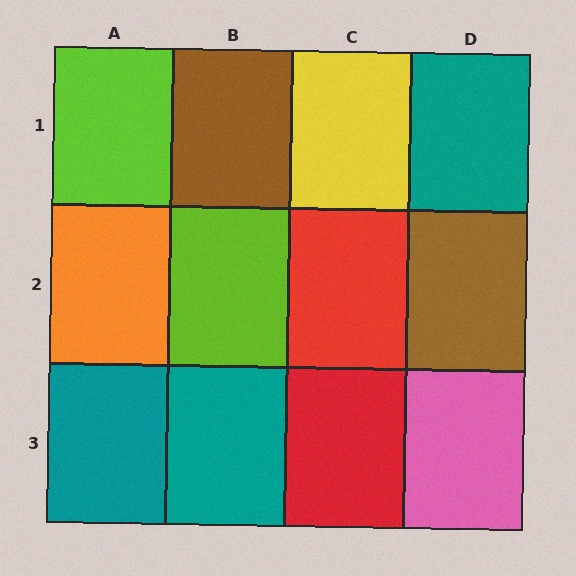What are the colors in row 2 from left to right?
Orange, lime, red, brown.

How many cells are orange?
1 cell is orange.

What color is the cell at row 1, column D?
Teal.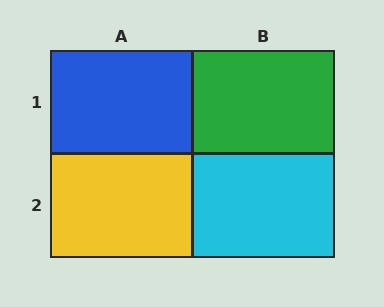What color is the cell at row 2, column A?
Yellow.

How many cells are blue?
1 cell is blue.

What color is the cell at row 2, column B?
Cyan.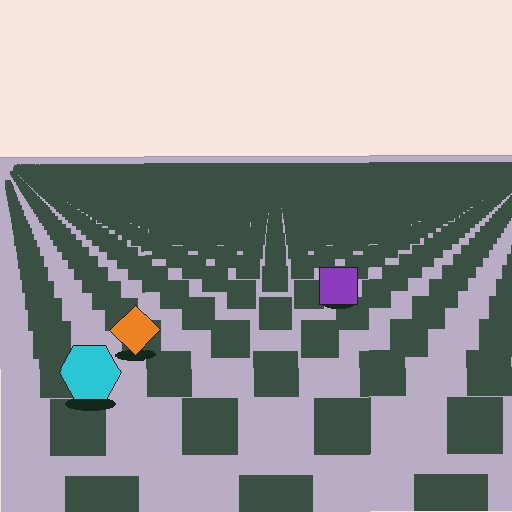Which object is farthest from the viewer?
The purple square is farthest from the viewer. It appears smaller and the ground texture around it is denser.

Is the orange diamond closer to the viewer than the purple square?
Yes. The orange diamond is closer — you can tell from the texture gradient: the ground texture is coarser near it.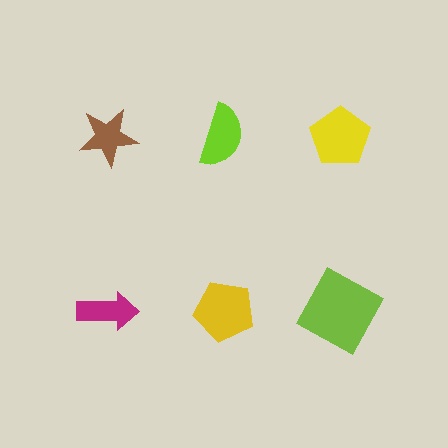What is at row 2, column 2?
A yellow pentagon.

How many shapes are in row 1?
3 shapes.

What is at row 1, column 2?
A lime semicircle.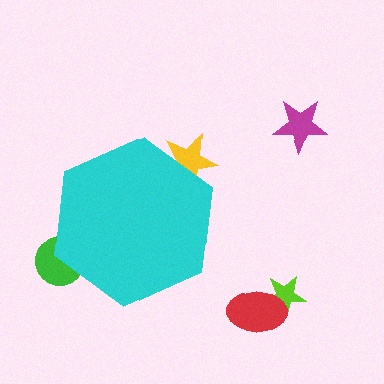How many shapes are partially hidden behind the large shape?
2 shapes are partially hidden.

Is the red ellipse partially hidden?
No, the red ellipse is fully visible.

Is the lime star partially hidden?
No, the lime star is fully visible.